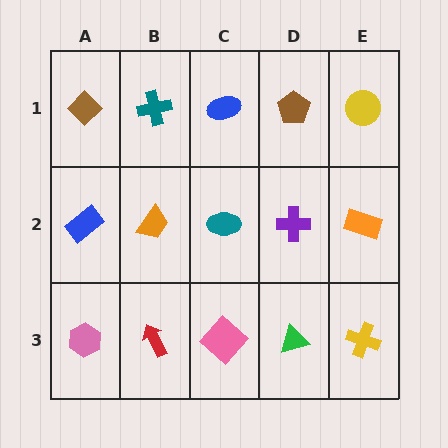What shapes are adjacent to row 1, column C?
A teal ellipse (row 2, column C), a teal cross (row 1, column B), a brown pentagon (row 1, column D).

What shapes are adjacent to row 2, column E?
A yellow circle (row 1, column E), a yellow cross (row 3, column E), a purple cross (row 2, column D).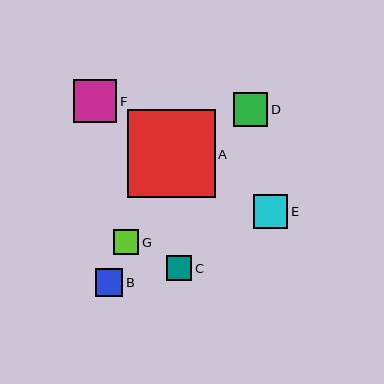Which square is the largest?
Square A is the largest with a size of approximately 87 pixels.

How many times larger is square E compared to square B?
Square E is approximately 1.2 times the size of square B.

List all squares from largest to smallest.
From largest to smallest: A, F, D, E, B, G, C.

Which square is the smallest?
Square C is the smallest with a size of approximately 25 pixels.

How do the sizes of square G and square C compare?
Square G and square C are approximately the same size.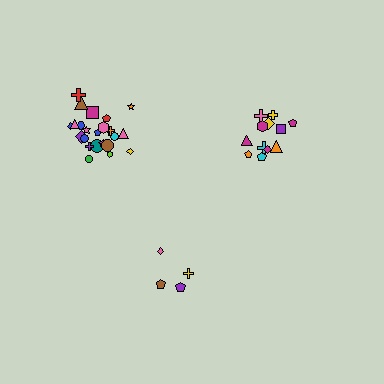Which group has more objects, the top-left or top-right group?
The top-left group.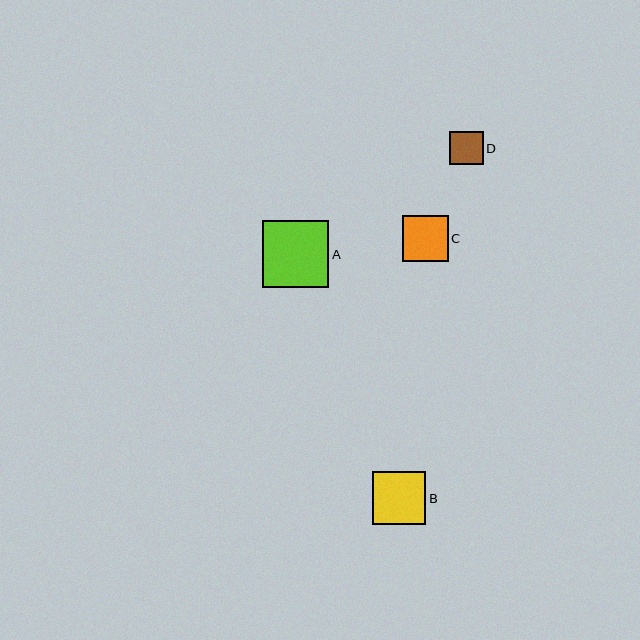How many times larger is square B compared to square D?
Square B is approximately 1.6 times the size of square D.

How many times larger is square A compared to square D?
Square A is approximately 2.0 times the size of square D.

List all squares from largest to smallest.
From largest to smallest: A, B, C, D.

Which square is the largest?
Square A is the largest with a size of approximately 67 pixels.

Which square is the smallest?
Square D is the smallest with a size of approximately 33 pixels.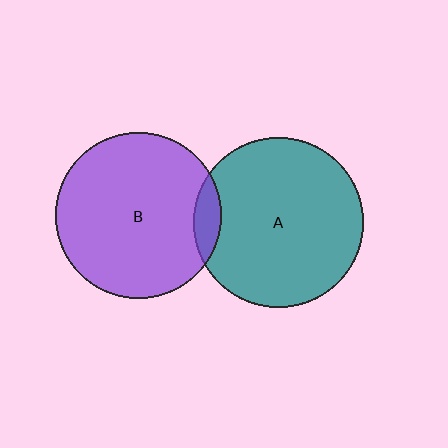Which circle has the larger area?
Circle A (teal).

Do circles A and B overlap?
Yes.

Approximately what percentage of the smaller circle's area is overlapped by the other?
Approximately 10%.